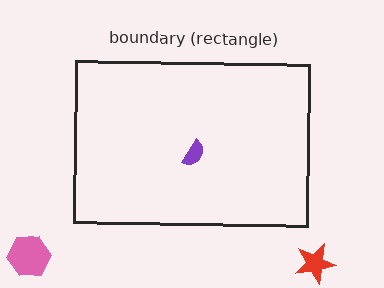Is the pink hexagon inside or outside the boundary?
Outside.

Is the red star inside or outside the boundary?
Outside.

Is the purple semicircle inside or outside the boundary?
Inside.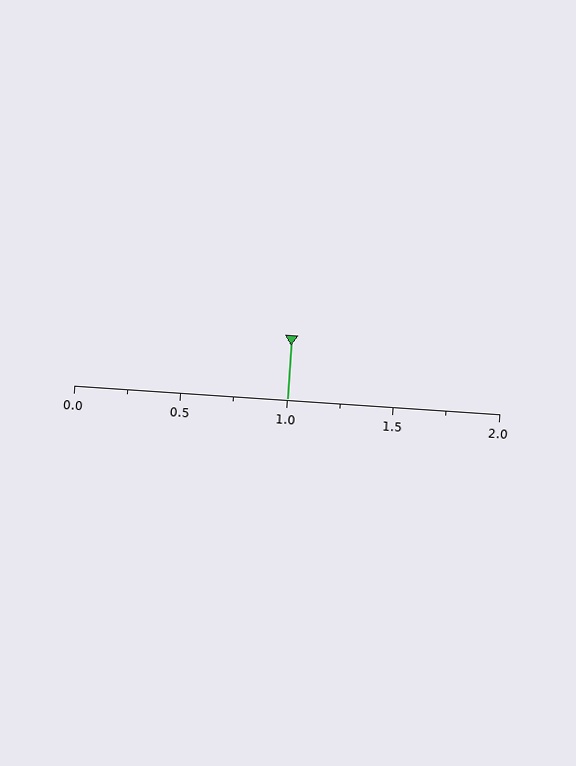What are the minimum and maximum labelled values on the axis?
The axis runs from 0.0 to 2.0.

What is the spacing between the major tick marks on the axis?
The major ticks are spaced 0.5 apart.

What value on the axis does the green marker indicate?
The marker indicates approximately 1.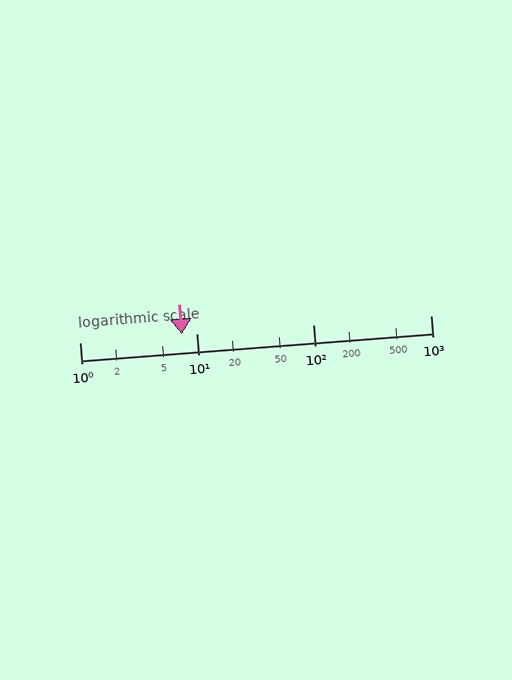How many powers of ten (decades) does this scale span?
The scale spans 3 decades, from 1 to 1000.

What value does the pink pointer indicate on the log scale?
The pointer indicates approximately 7.5.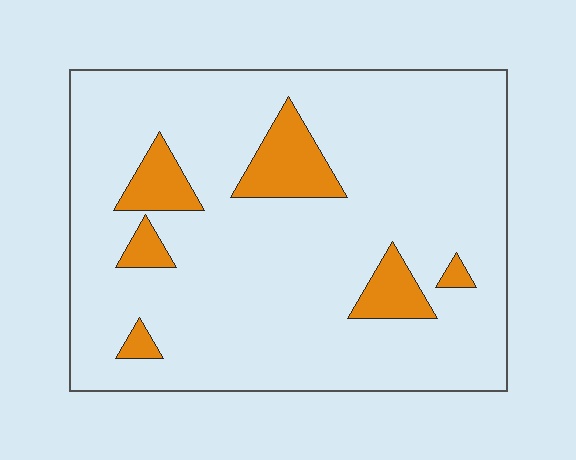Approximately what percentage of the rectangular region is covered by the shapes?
Approximately 10%.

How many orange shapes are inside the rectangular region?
6.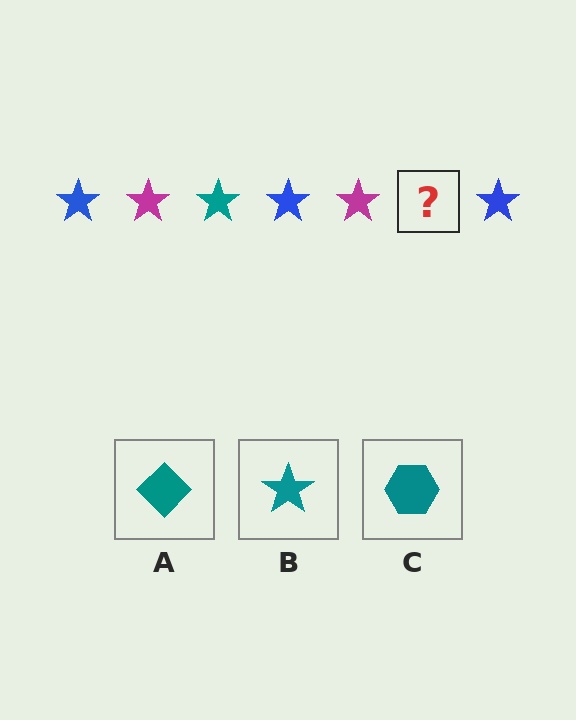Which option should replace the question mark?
Option B.